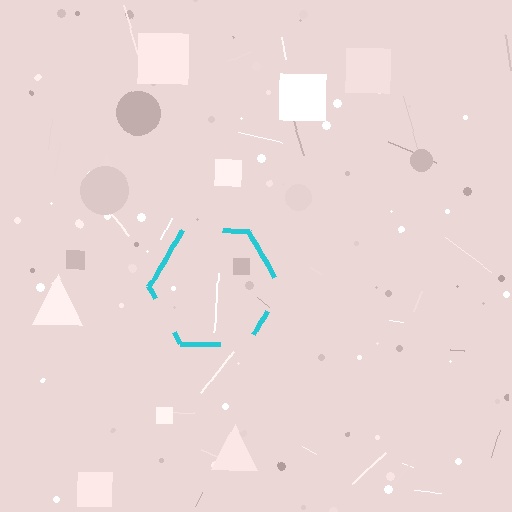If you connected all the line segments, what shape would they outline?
They would outline a hexagon.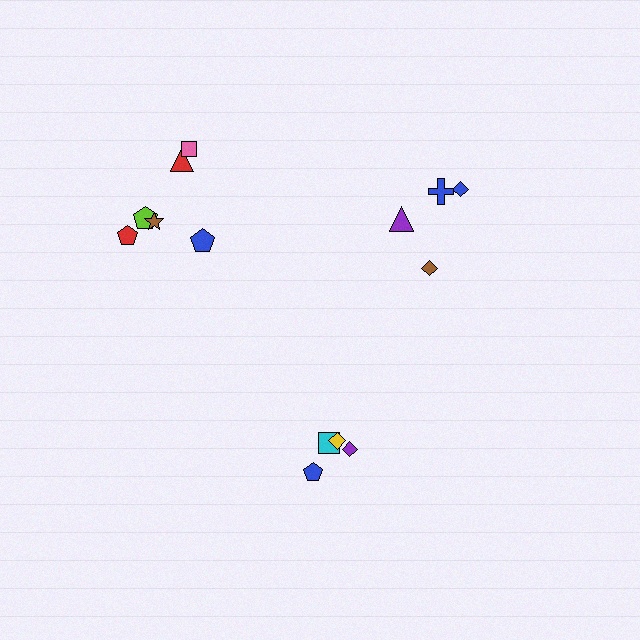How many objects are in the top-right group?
There are 4 objects.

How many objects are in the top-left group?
There are 6 objects.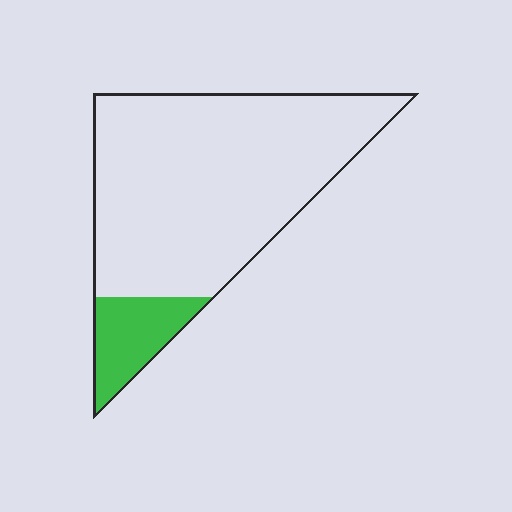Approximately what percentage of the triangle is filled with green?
Approximately 15%.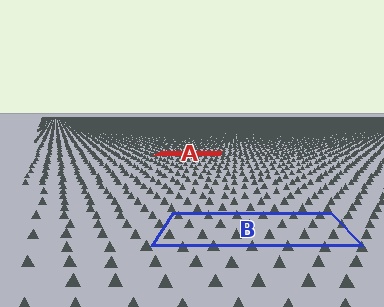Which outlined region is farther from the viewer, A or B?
Region A is farther from the viewer — the texture elements inside it appear smaller and more densely packed.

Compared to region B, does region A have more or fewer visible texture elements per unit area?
Region A has more texture elements per unit area — they are packed more densely because it is farther away.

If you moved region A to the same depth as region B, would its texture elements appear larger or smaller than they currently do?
They would appear larger. At a closer depth, the same texture elements are projected at a bigger on-screen size.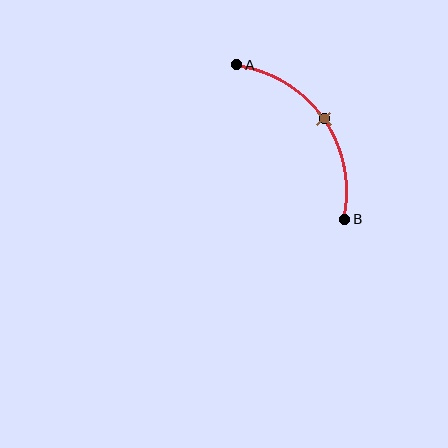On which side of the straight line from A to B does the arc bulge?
The arc bulges above and to the right of the straight line connecting A and B.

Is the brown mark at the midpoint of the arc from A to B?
Yes. The brown mark lies on the arc at equal arc-length from both A and B — it is the arc midpoint.